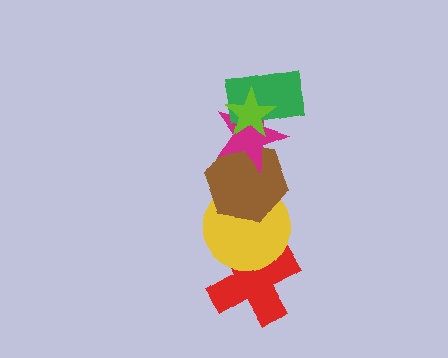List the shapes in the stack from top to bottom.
From top to bottom: the lime star, the green rectangle, the magenta star, the brown hexagon, the yellow circle, the red cross.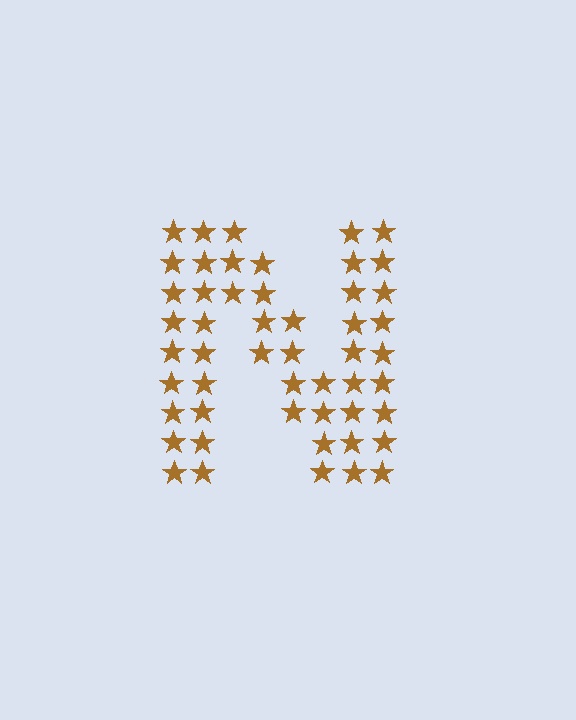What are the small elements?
The small elements are stars.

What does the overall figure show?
The overall figure shows the letter N.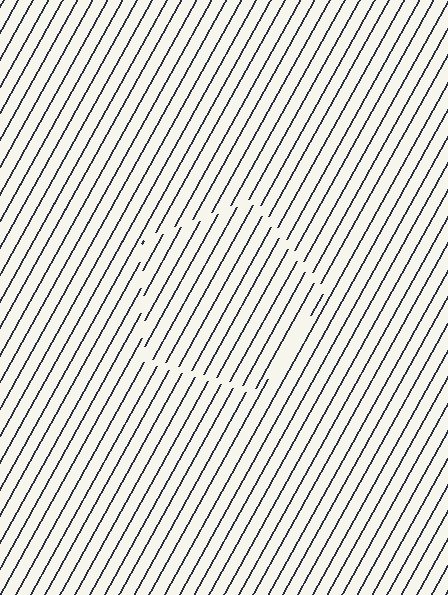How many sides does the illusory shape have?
5 sides — the line-ends trace a pentagon.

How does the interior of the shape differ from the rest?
The interior of the shape contains the same grating, shifted by half a period — the contour is defined by the phase discontinuity where line-ends from the inner and outer gratings abut.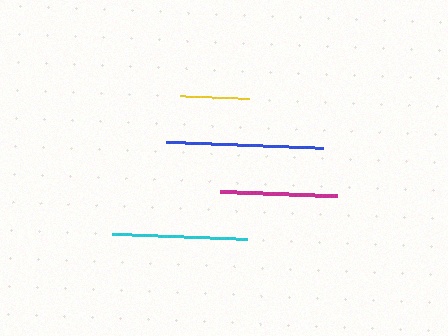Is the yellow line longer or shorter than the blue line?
The blue line is longer than the yellow line.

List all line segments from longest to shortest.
From longest to shortest: blue, cyan, magenta, yellow.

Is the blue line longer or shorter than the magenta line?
The blue line is longer than the magenta line.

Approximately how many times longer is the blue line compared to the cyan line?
The blue line is approximately 1.2 times the length of the cyan line.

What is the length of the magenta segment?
The magenta segment is approximately 117 pixels long.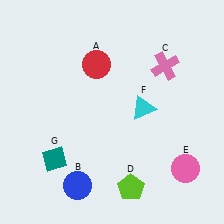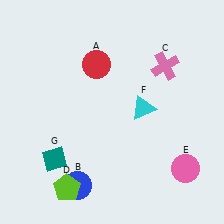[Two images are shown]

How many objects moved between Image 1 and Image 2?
1 object moved between the two images.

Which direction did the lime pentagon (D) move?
The lime pentagon (D) moved left.